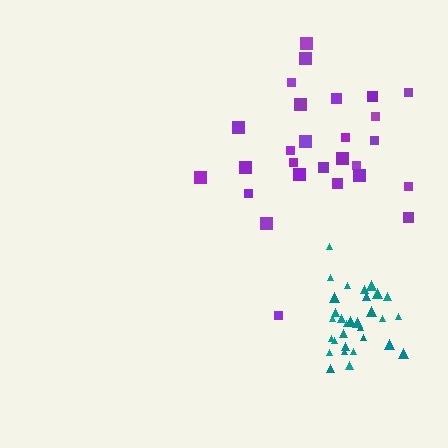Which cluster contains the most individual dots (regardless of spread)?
Teal (31).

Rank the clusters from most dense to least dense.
teal, purple.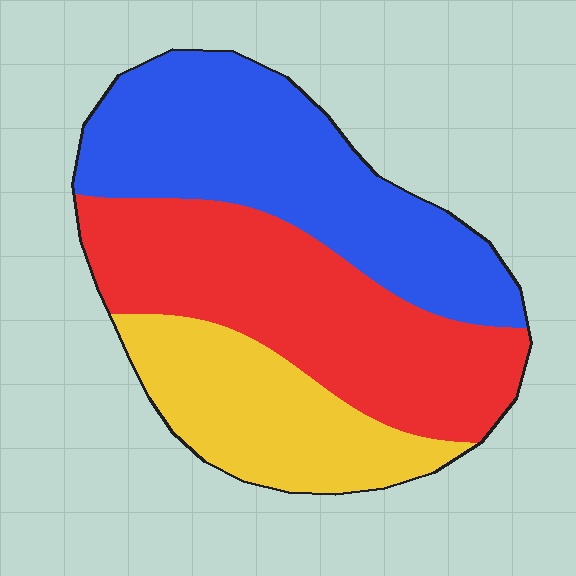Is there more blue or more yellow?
Blue.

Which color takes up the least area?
Yellow, at roughly 25%.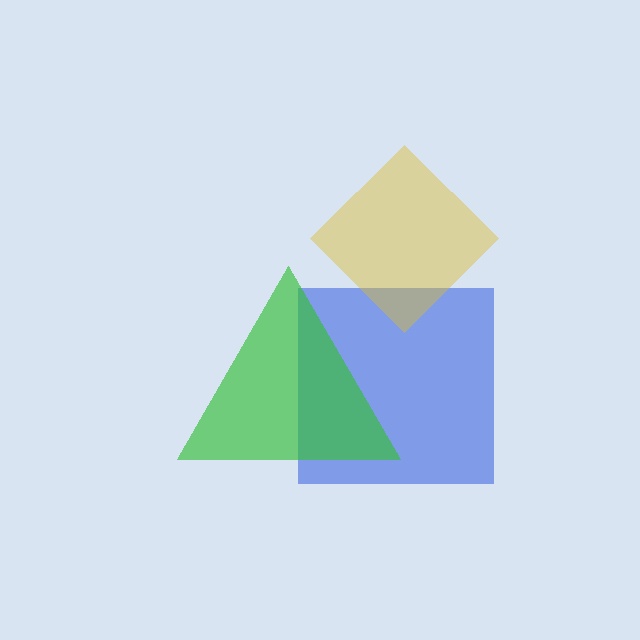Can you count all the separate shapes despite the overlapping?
Yes, there are 3 separate shapes.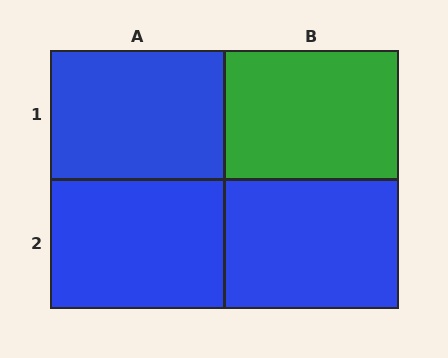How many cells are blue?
3 cells are blue.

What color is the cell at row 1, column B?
Green.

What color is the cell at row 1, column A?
Blue.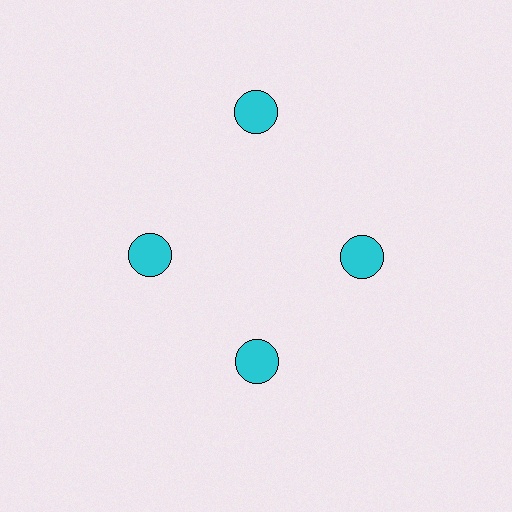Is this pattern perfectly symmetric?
No. The 4 cyan circles are arranged in a ring, but one element near the 12 o'clock position is pushed outward from the center, breaking the 4-fold rotational symmetry.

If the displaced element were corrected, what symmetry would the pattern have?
It would have 4-fold rotational symmetry — the pattern would map onto itself every 90 degrees.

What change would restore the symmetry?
The symmetry would be restored by moving it inward, back onto the ring so that all 4 circles sit at equal angles and equal distance from the center.